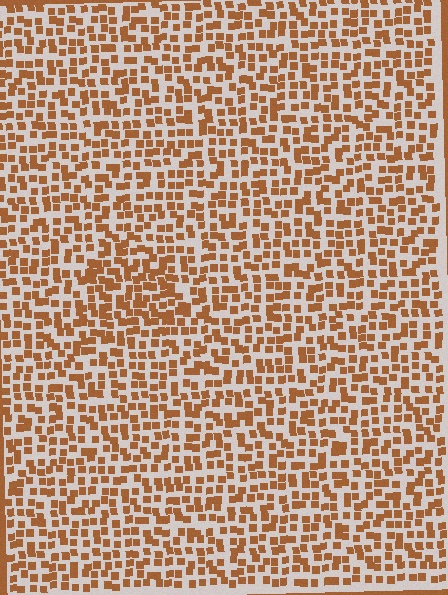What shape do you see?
I see a triangle.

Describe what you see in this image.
The image contains small brown elements arranged at two different densities. A triangle-shaped region is visible where the elements are more densely packed than the surrounding area.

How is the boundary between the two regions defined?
The boundary is defined by a change in element density (approximately 1.4x ratio). All elements are the same color, size, and shape.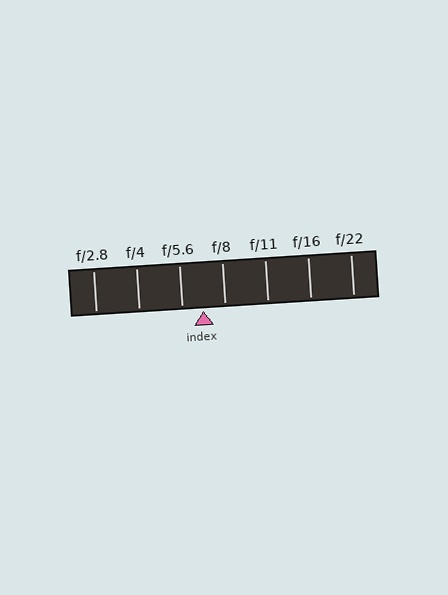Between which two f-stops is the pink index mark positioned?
The index mark is between f/5.6 and f/8.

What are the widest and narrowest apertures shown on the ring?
The widest aperture shown is f/2.8 and the narrowest is f/22.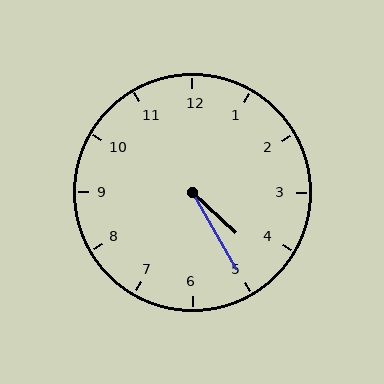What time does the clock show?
4:25.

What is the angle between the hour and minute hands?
Approximately 18 degrees.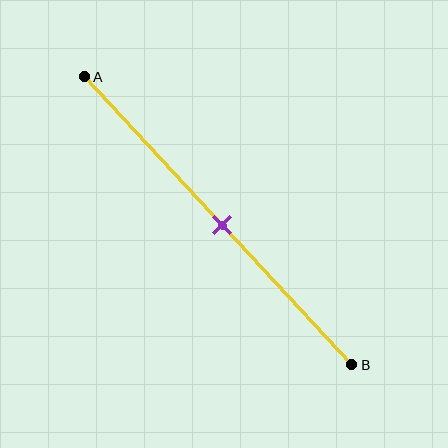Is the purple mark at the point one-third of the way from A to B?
No, the mark is at about 50% from A, not at the 33% one-third point.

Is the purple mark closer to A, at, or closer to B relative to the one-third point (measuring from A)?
The purple mark is closer to point B than the one-third point of segment AB.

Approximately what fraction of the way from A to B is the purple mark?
The purple mark is approximately 50% of the way from A to B.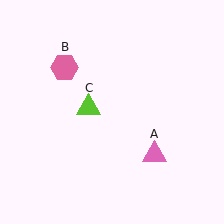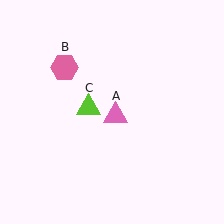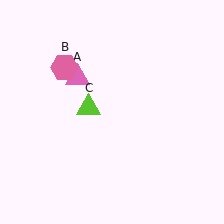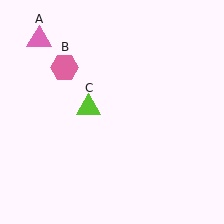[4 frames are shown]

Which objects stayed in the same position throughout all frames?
Pink hexagon (object B) and lime triangle (object C) remained stationary.